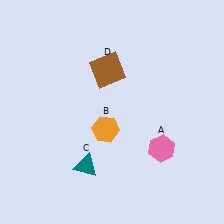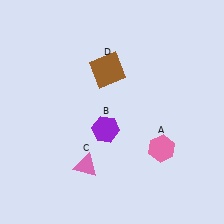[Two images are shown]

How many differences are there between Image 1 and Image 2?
There are 2 differences between the two images.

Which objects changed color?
B changed from orange to purple. C changed from teal to pink.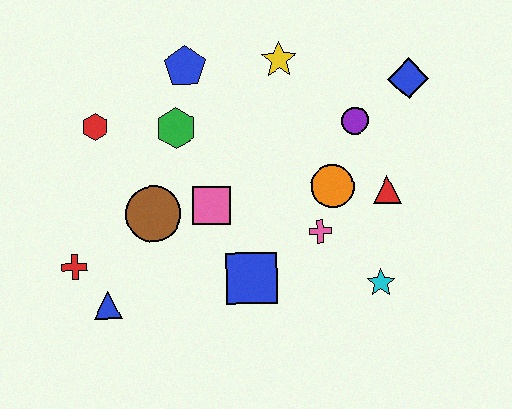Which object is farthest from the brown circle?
The blue diamond is farthest from the brown circle.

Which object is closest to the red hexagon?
The green hexagon is closest to the red hexagon.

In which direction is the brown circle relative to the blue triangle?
The brown circle is above the blue triangle.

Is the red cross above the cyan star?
Yes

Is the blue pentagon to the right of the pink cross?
No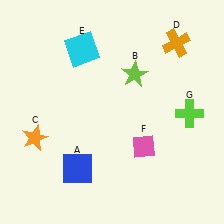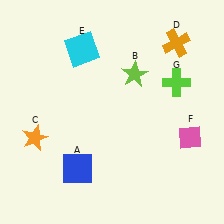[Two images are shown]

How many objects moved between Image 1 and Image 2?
2 objects moved between the two images.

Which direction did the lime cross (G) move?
The lime cross (G) moved up.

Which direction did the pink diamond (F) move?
The pink diamond (F) moved right.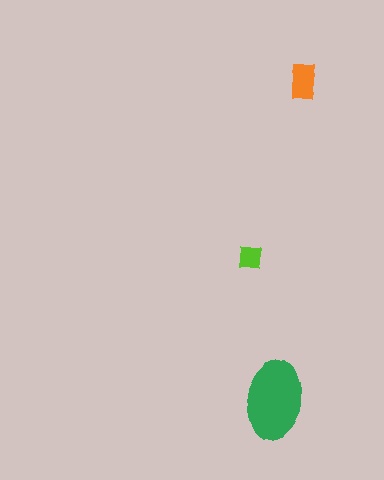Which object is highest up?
The orange rectangle is topmost.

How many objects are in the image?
There are 3 objects in the image.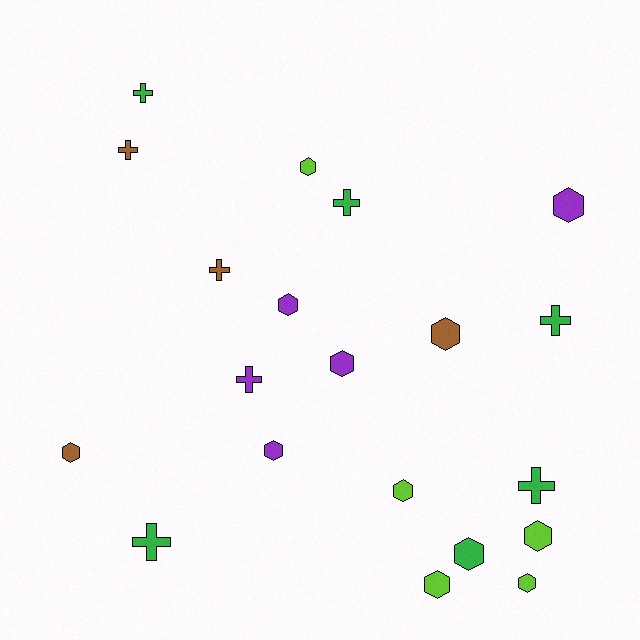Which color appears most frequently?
Green, with 6 objects.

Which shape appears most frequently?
Hexagon, with 12 objects.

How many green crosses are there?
There are 5 green crosses.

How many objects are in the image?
There are 20 objects.